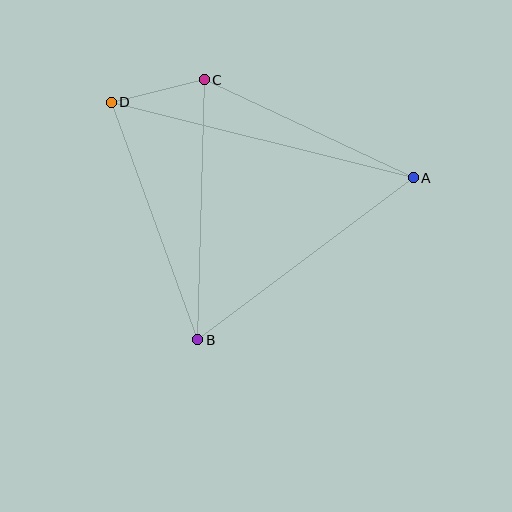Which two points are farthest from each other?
Points A and D are farthest from each other.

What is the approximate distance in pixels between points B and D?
The distance between B and D is approximately 253 pixels.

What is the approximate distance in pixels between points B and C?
The distance between B and C is approximately 260 pixels.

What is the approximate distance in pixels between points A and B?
The distance between A and B is approximately 269 pixels.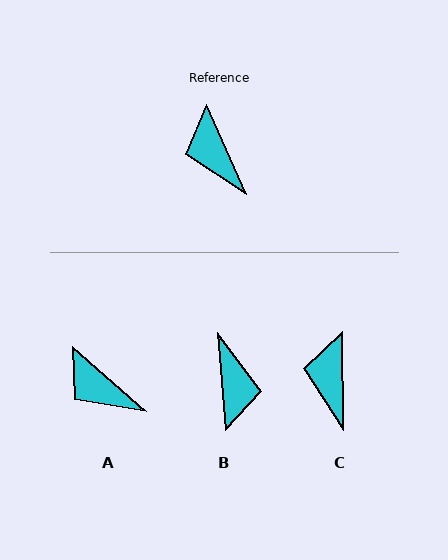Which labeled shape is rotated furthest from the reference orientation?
B, about 160 degrees away.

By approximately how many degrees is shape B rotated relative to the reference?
Approximately 160 degrees counter-clockwise.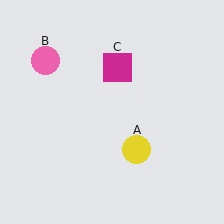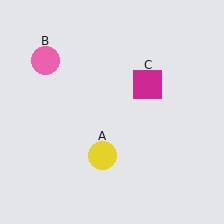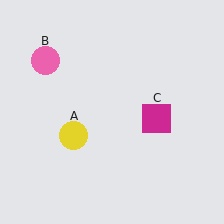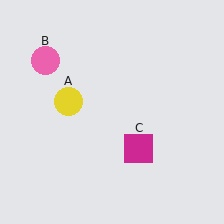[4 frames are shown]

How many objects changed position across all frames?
2 objects changed position: yellow circle (object A), magenta square (object C).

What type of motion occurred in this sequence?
The yellow circle (object A), magenta square (object C) rotated clockwise around the center of the scene.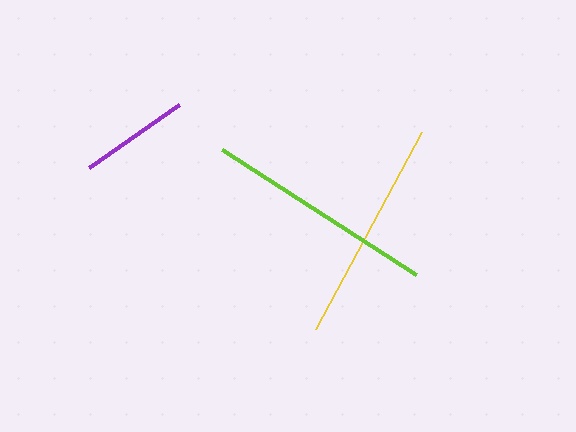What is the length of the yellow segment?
The yellow segment is approximately 224 pixels long.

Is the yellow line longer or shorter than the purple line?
The yellow line is longer than the purple line.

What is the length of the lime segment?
The lime segment is approximately 231 pixels long.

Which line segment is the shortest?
The purple line is the shortest at approximately 110 pixels.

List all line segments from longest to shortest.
From longest to shortest: lime, yellow, purple.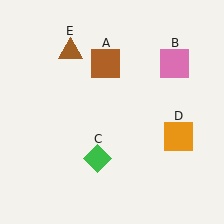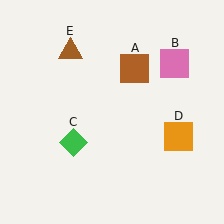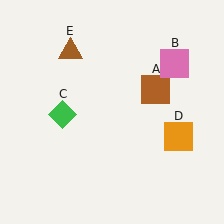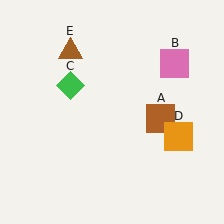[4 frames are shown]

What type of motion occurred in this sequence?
The brown square (object A), green diamond (object C) rotated clockwise around the center of the scene.